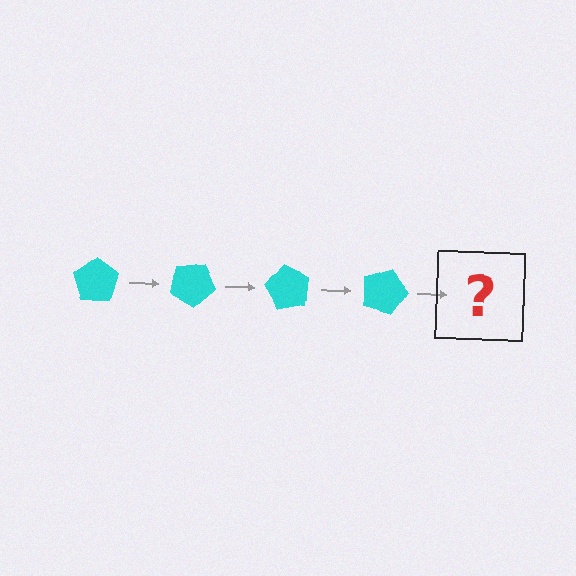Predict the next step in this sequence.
The next step is a cyan pentagon rotated 120 degrees.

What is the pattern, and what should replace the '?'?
The pattern is that the pentagon rotates 30 degrees each step. The '?' should be a cyan pentagon rotated 120 degrees.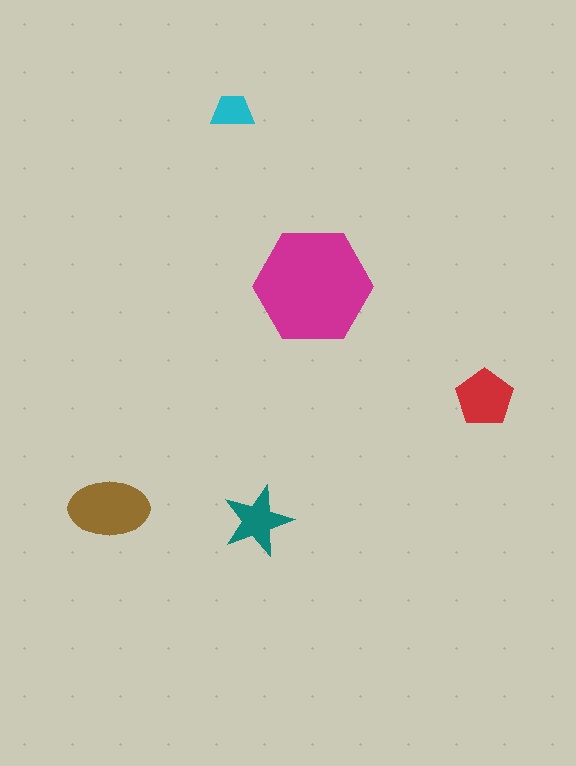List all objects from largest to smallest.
The magenta hexagon, the brown ellipse, the red pentagon, the teal star, the cyan trapezoid.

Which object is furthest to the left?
The brown ellipse is leftmost.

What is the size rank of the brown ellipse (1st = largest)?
2nd.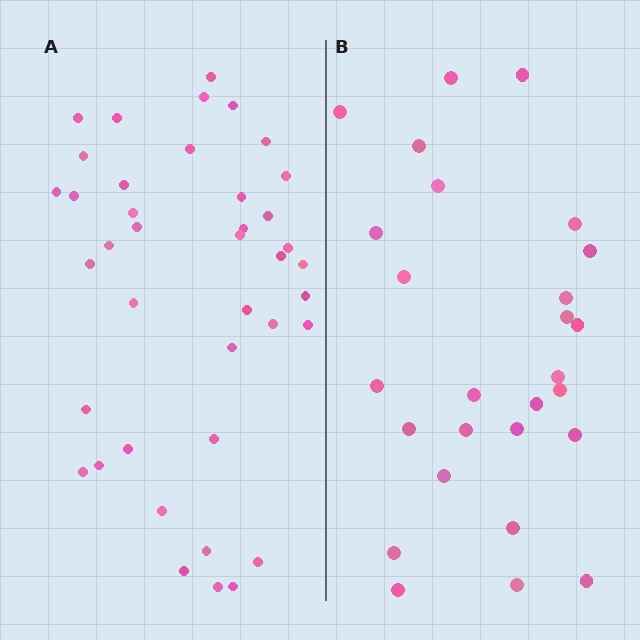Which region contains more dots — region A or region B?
Region A (the left region) has more dots.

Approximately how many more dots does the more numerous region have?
Region A has approximately 15 more dots than region B.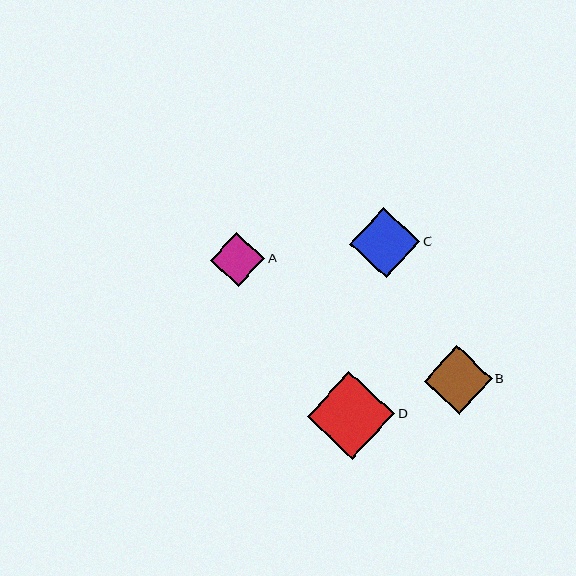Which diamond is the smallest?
Diamond A is the smallest with a size of approximately 54 pixels.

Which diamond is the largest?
Diamond D is the largest with a size of approximately 88 pixels.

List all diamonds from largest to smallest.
From largest to smallest: D, C, B, A.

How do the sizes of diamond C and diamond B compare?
Diamond C and diamond B are approximately the same size.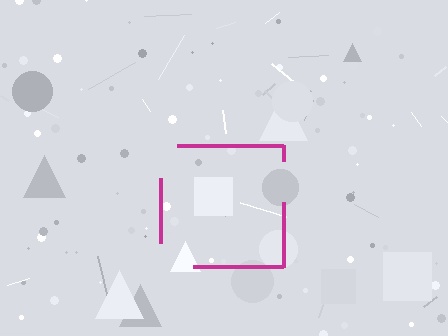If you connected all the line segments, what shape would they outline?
They would outline a square.